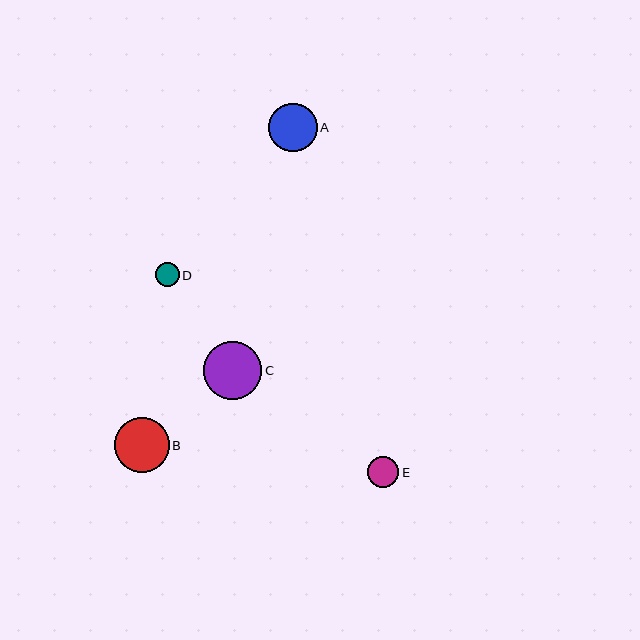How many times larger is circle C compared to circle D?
Circle C is approximately 2.4 times the size of circle D.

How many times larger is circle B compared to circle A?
Circle B is approximately 1.1 times the size of circle A.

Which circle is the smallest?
Circle D is the smallest with a size of approximately 24 pixels.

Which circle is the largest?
Circle C is the largest with a size of approximately 58 pixels.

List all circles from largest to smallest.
From largest to smallest: C, B, A, E, D.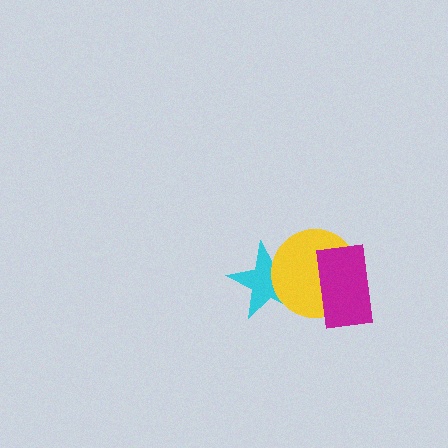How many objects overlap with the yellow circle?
2 objects overlap with the yellow circle.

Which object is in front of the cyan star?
The yellow circle is in front of the cyan star.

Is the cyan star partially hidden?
Yes, it is partially covered by another shape.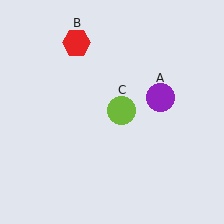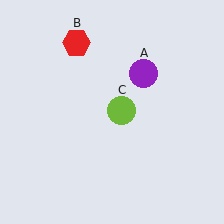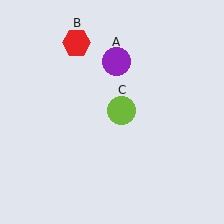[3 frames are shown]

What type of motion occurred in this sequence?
The purple circle (object A) rotated counterclockwise around the center of the scene.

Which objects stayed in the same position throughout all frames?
Red hexagon (object B) and lime circle (object C) remained stationary.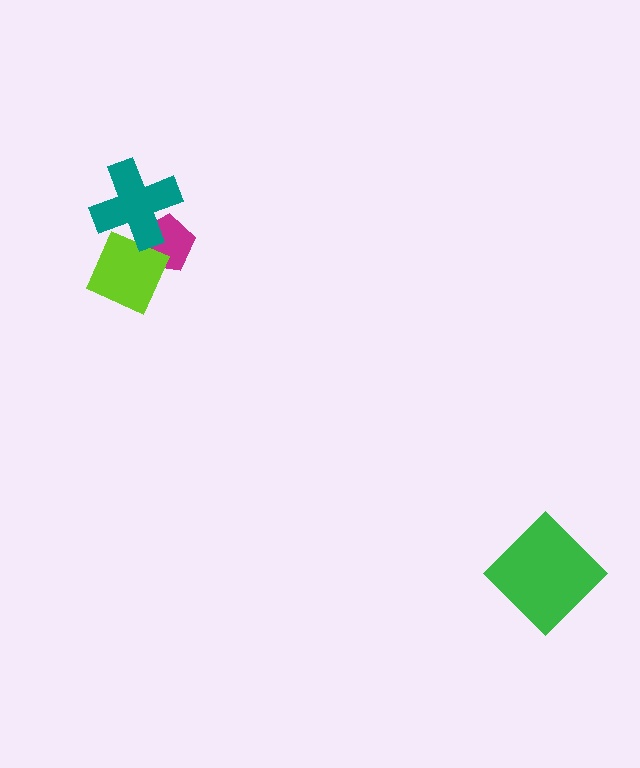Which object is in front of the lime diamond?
The teal cross is in front of the lime diamond.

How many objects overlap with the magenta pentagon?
2 objects overlap with the magenta pentagon.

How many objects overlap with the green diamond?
0 objects overlap with the green diamond.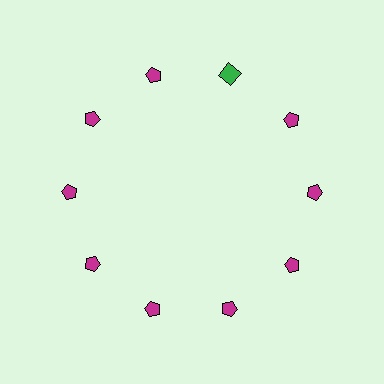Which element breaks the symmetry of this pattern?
The green square at roughly the 1 o'clock position breaks the symmetry. All other shapes are magenta pentagons.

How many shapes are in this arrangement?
There are 10 shapes arranged in a ring pattern.